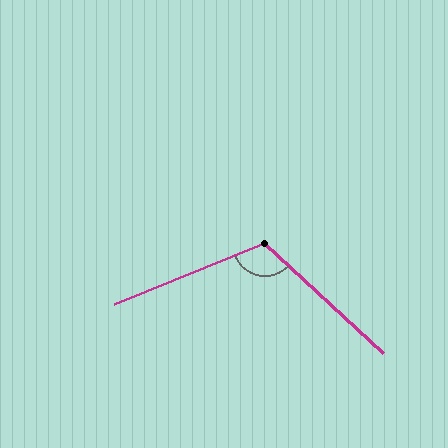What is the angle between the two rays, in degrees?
Approximately 115 degrees.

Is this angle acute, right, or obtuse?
It is obtuse.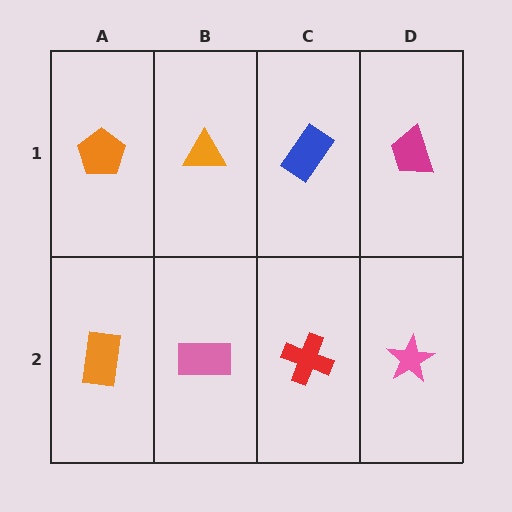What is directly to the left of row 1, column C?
An orange triangle.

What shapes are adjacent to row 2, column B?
An orange triangle (row 1, column B), an orange rectangle (row 2, column A), a red cross (row 2, column C).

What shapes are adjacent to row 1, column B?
A pink rectangle (row 2, column B), an orange pentagon (row 1, column A), a blue rectangle (row 1, column C).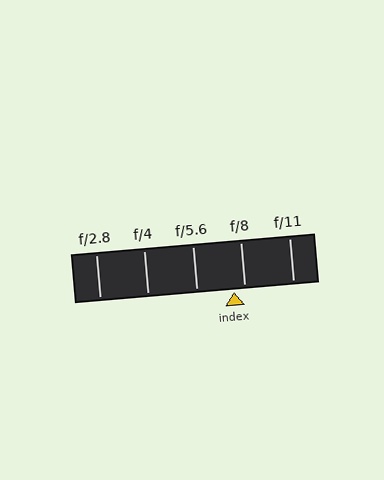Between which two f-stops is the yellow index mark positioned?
The index mark is between f/5.6 and f/8.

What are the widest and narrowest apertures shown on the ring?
The widest aperture shown is f/2.8 and the narrowest is f/11.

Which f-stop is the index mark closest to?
The index mark is closest to f/8.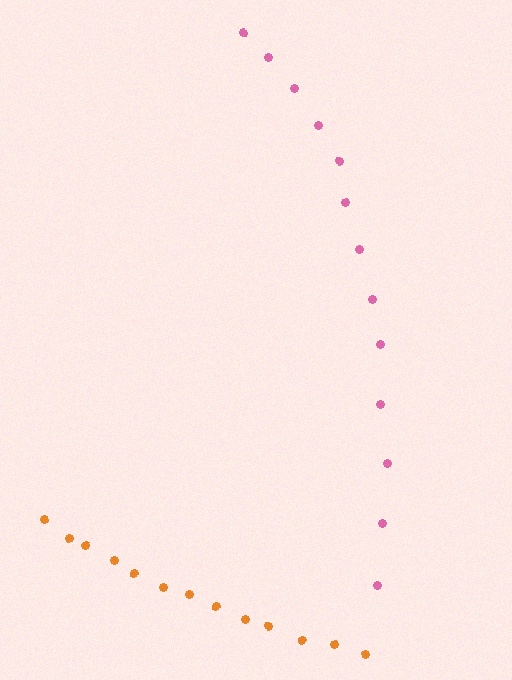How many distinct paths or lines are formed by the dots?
There are 2 distinct paths.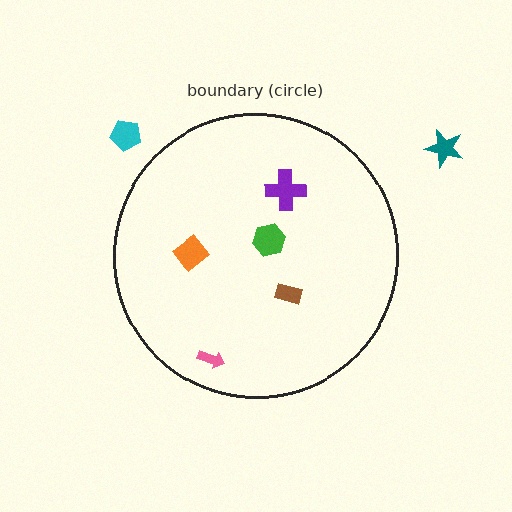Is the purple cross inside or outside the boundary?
Inside.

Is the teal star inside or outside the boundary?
Outside.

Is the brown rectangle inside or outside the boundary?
Inside.